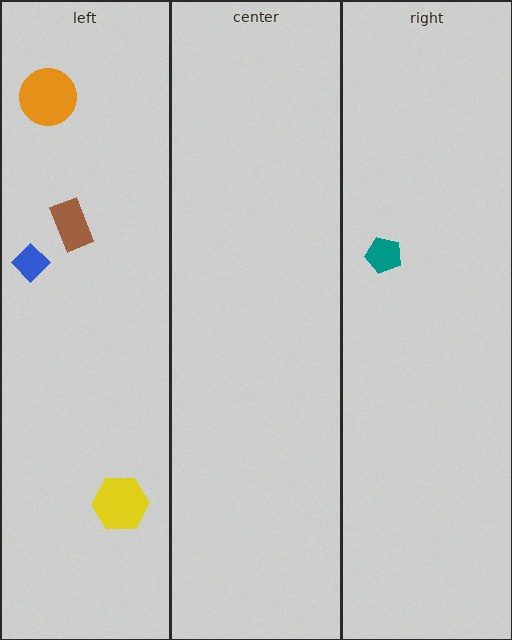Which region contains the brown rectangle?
The left region.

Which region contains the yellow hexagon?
The left region.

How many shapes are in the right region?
1.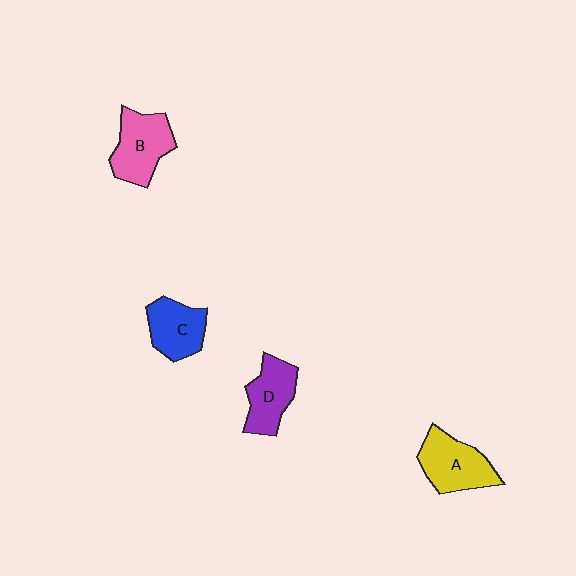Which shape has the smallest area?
Shape C (blue).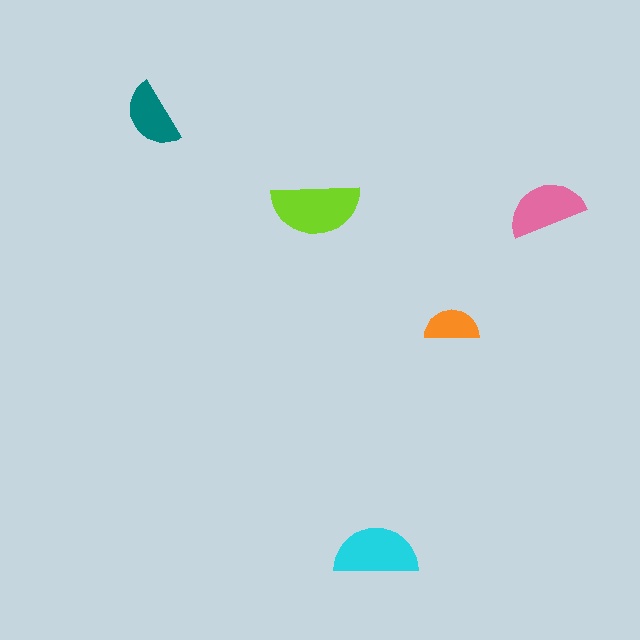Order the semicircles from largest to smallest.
the lime one, the cyan one, the pink one, the teal one, the orange one.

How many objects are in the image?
There are 5 objects in the image.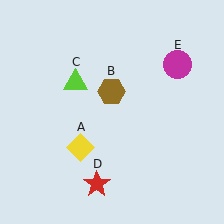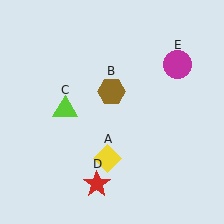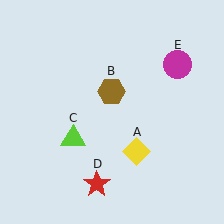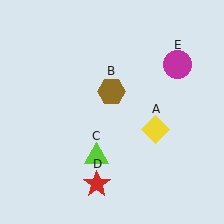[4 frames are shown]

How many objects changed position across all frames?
2 objects changed position: yellow diamond (object A), lime triangle (object C).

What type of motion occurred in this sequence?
The yellow diamond (object A), lime triangle (object C) rotated counterclockwise around the center of the scene.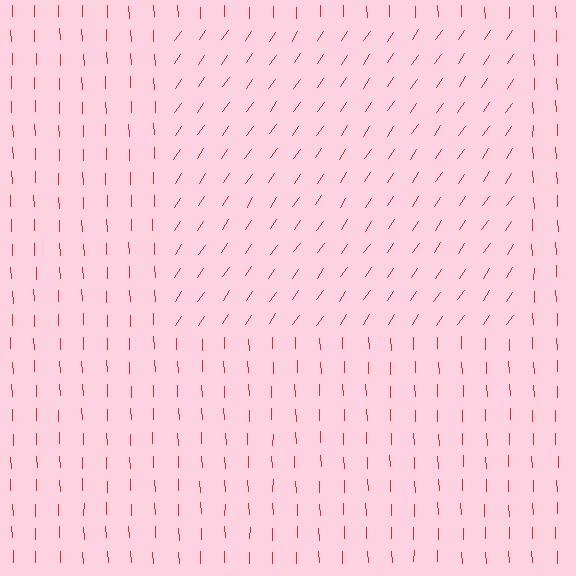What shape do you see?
I see a rectangle.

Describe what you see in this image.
The image is filled with small red line segments. A rectangle region in the image has lines oriented differently from the surrounding lines, creating a visible texture boundary.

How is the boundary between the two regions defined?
The boundary is defined purely by a change in line orientation (approximately 36 degrees difference). All lines are the same color and thickness.